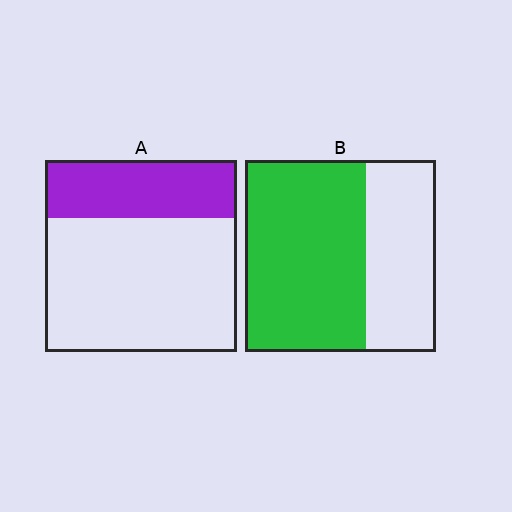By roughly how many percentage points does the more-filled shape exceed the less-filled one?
By roughly 35 percentage points (B over A).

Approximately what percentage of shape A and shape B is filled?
A is approximately 30% and B is approximately 65%.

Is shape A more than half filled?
No.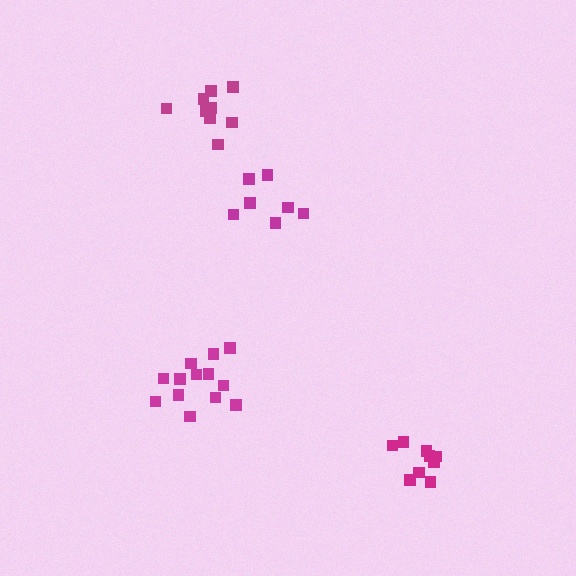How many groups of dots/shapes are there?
There are 4 groups.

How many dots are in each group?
Group 1: 9 dots, Group 2: 7 dots, Group 3: 9 dots, Group 4: 13 dots (38 total).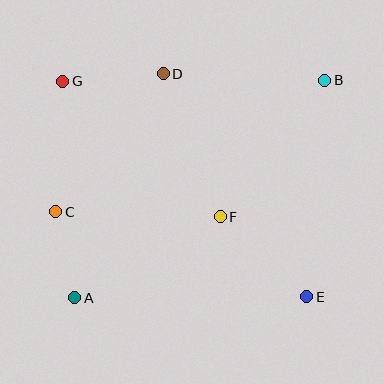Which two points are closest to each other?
Points A and C are closest to each other.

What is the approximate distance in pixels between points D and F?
The distance between D and F is approximately 154 pixels.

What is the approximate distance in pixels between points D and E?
The distance between D and E is approximately 265 pixels.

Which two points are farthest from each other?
Points A and B are farthest from each other.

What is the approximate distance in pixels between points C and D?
The distance between C and D is approximately 175 pixels.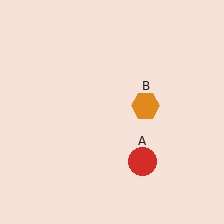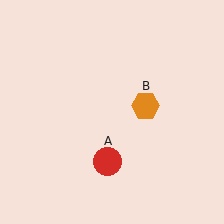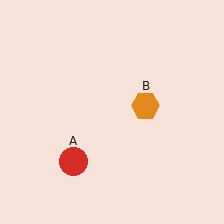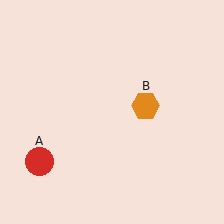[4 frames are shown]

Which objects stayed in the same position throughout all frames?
Orange hexagon (object B) remained stationary.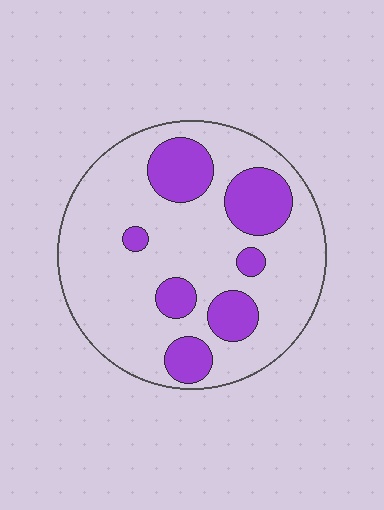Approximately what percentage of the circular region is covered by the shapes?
Approximately 25%.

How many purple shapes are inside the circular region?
7.